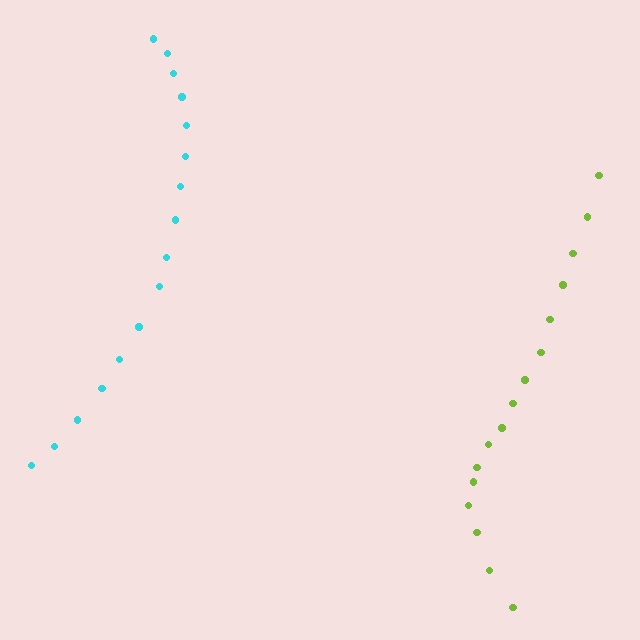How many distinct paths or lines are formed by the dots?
There are 2 distinct paths.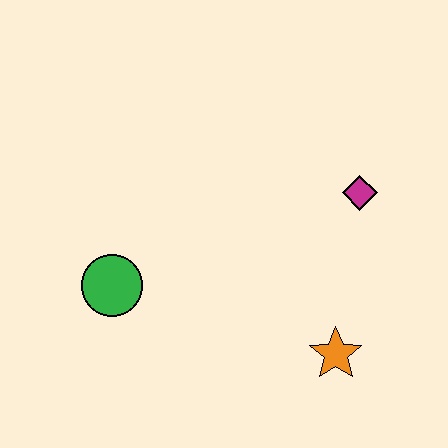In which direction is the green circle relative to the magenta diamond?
The green circle is to the left of the magenta diamond.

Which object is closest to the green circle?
The orange star is closest to the green circle.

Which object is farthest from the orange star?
The green circle is farthest from the orange star.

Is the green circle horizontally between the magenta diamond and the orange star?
No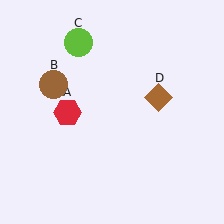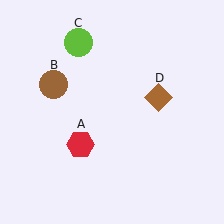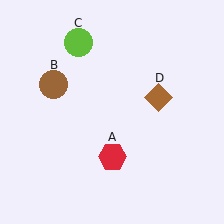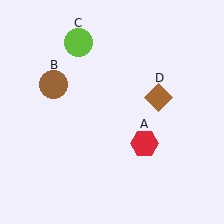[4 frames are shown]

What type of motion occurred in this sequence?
The red hexagon (object A) rotated counterclockwise around the center of the scene.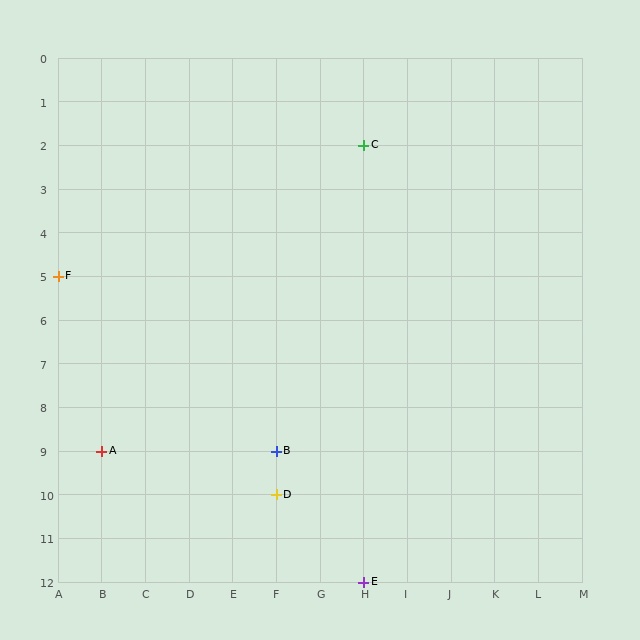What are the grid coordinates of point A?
Point A is at grid coordinates (B, 9).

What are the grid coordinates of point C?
Point C is at grid coordinates (H, 2).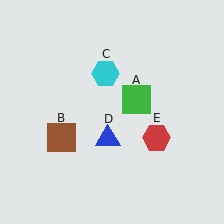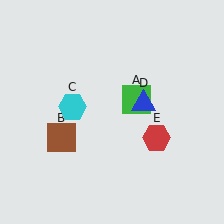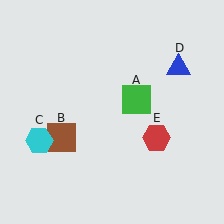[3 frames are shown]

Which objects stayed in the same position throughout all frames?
Green square (object A) and brown square (object B) and red hexagon (object E) remained stationary.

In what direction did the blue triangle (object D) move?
The blue triangle (object D) moved up and to the right.